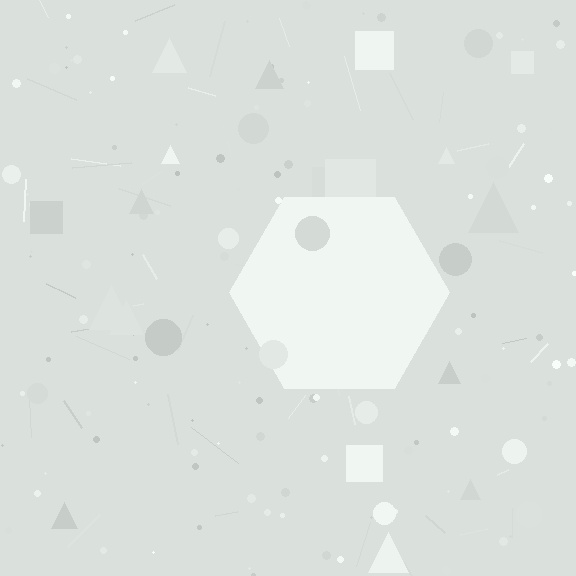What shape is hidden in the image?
A hexagon is hidden in the image.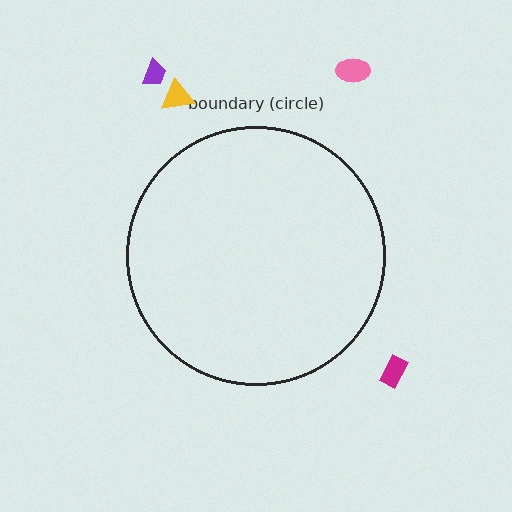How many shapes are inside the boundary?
0 inside, 4 outside.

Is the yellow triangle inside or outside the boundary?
Outside.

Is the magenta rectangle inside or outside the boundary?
Outside.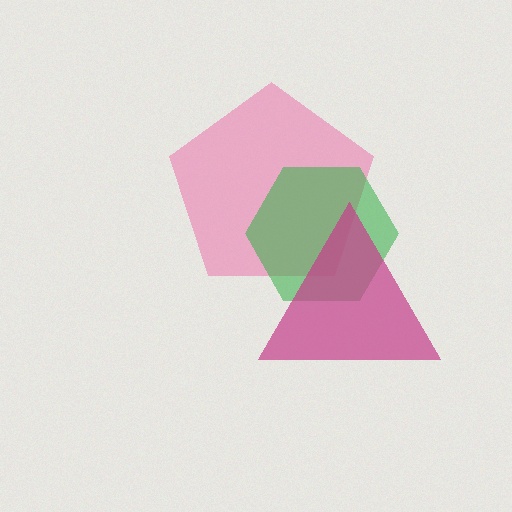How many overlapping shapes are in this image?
There are 3 overlapping shapes in the image.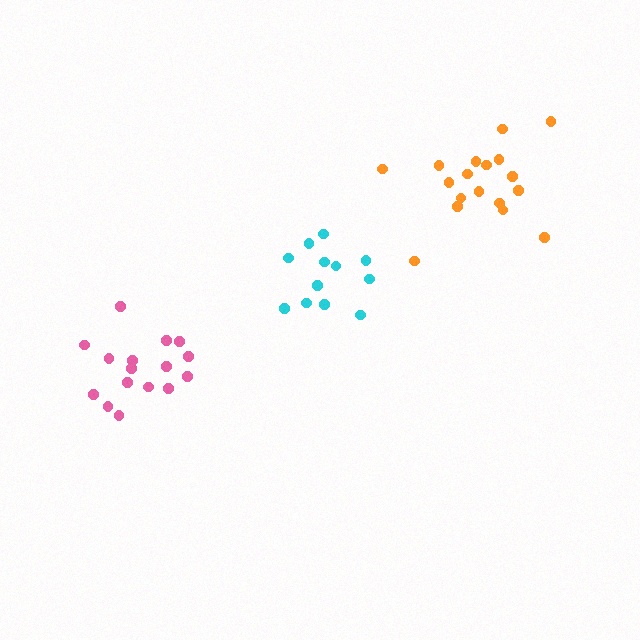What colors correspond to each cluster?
The clusters are colored: pink, orange, cyan.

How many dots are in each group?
Group 1: 16 dots, Group 2: 18 dots, Group 3: 12 dots (46 total).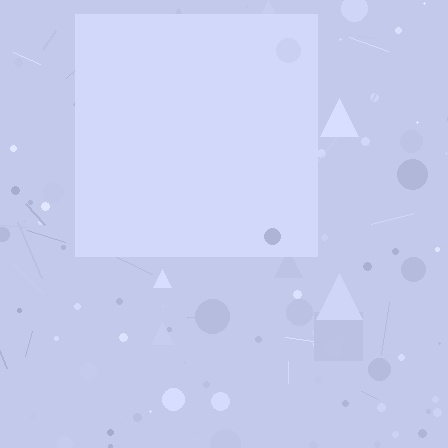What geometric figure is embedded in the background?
A square is embedded in the background.